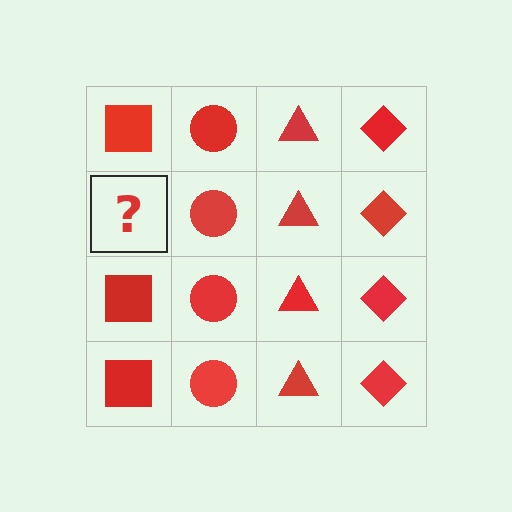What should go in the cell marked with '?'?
The missing cell should contain a red square.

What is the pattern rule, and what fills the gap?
The rule is that each column has a consistent shape. The gap should be filled with a red square.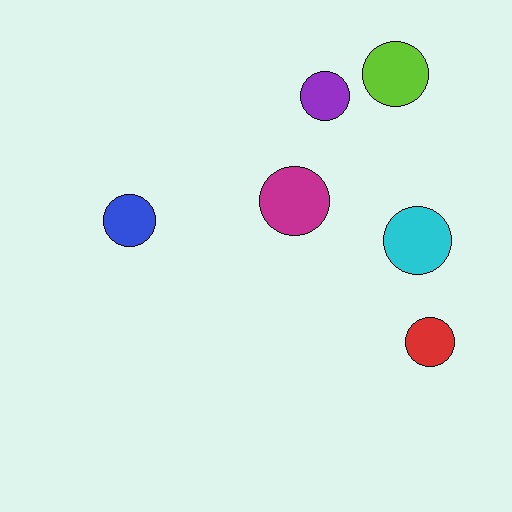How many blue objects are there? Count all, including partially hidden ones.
There is 1 blue object.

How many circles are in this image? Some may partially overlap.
There are 6 circles.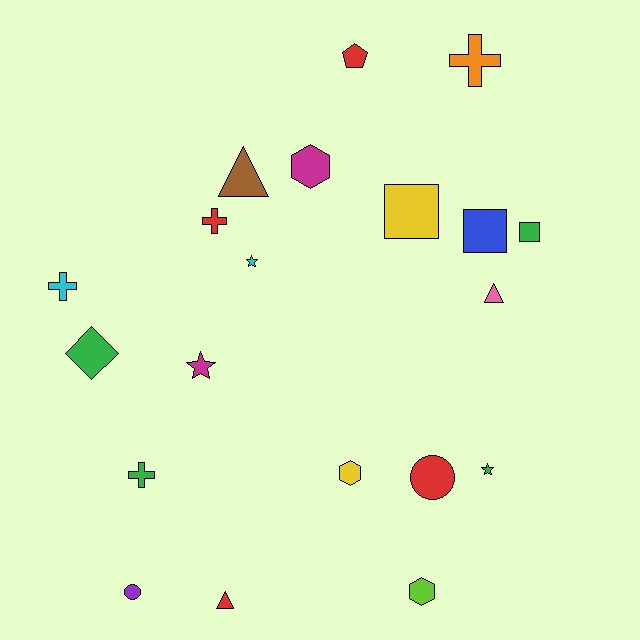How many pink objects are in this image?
There is 1 pink object.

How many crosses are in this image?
There are 4 crosses.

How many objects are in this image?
There are 20 objects.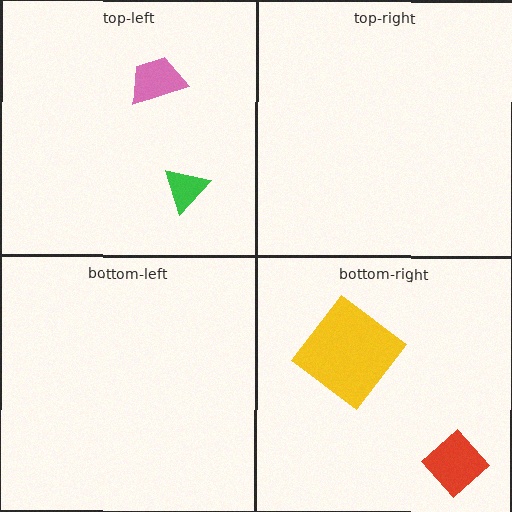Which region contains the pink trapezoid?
The top-left region.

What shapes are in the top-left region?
The pink trapezoid, the green triangle.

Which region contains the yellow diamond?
The bottom-right region.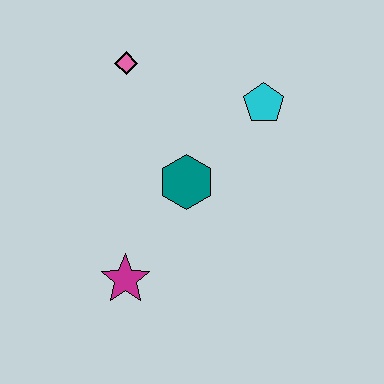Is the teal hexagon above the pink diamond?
No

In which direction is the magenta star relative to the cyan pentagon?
The magenta star is below the cyan pentagon.